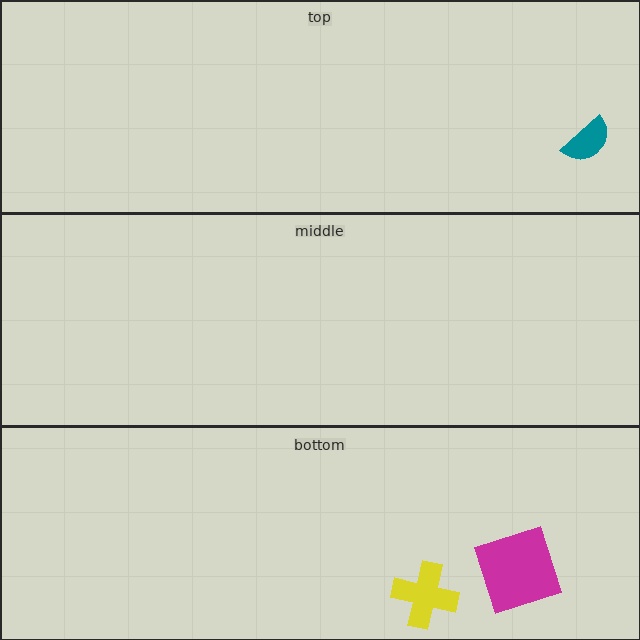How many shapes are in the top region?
1.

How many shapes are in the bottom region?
2.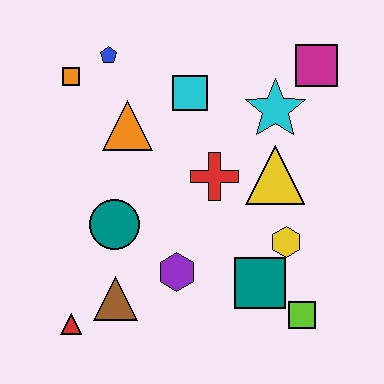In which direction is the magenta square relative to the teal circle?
The magenta square is to the right of the teal circle.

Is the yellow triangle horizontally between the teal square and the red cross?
No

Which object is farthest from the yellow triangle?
The red triangle is farthest from the yellow triangle.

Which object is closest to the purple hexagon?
The brown triangle is closest to the purple hexagon.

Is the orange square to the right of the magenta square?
No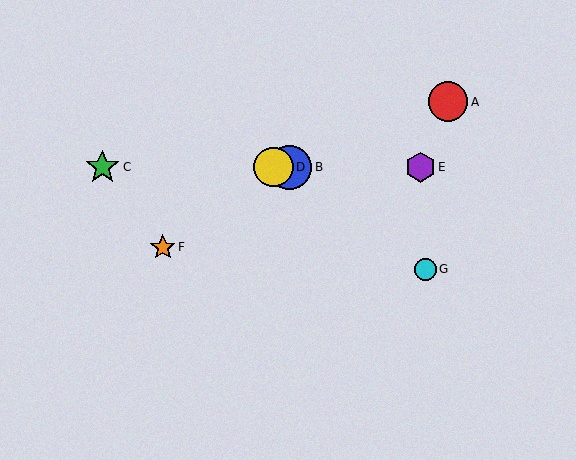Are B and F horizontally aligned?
No, B is at y≈167 and F is at y≈247.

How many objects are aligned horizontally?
4 objects (B, C, D, E) are aligned horizontally.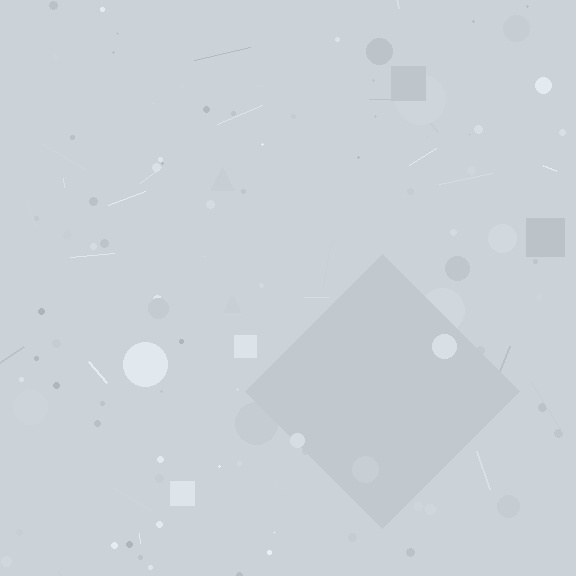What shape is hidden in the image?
A diamond is hidden in the image.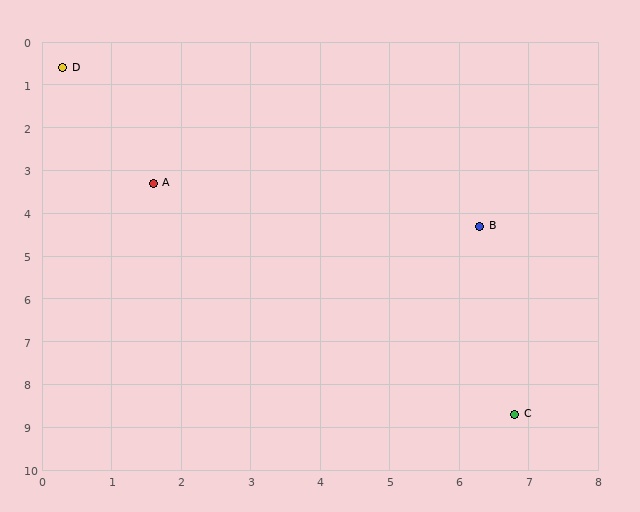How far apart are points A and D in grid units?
Points A and D are about 3.0 grid units apart.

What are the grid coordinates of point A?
Point A is at approximately (1.6, 3.3).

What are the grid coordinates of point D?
Point D is at approximately (0.3, 0.6).